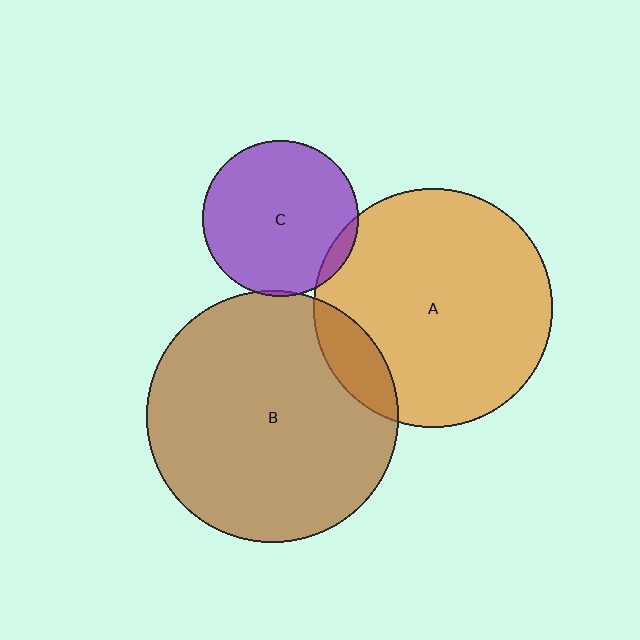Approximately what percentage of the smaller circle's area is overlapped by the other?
Approximately 10%.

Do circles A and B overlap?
Yes.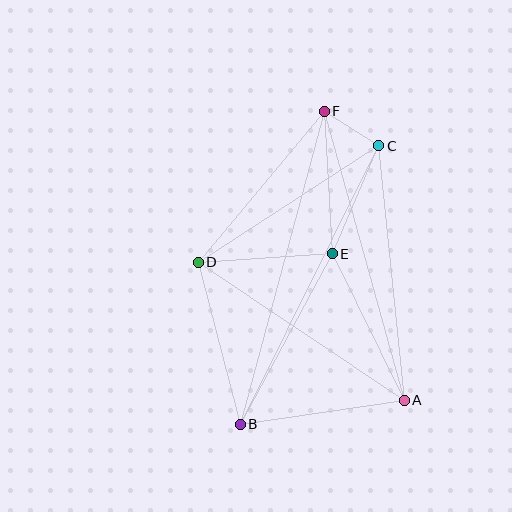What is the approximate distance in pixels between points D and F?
The distance between D and F is approximately 196 pixels.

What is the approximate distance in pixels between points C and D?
The distance between C and D is approximately 214 pixels.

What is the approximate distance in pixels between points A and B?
The distance between A and B is approximately 166 pixels.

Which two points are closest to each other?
Points C and F are closest to each other.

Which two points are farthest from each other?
Points B and F are farthest from each other.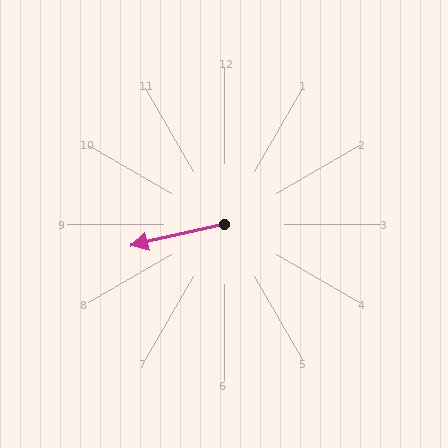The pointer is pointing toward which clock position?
Roughly 9 o'clock.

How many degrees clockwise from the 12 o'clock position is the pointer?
Approximately 257 degrees.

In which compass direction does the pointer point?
West.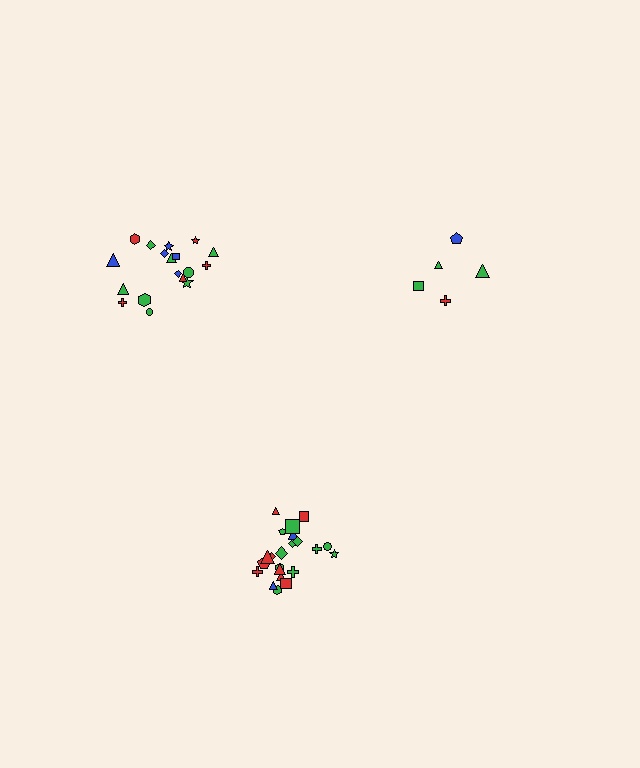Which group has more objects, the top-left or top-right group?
The top-left group.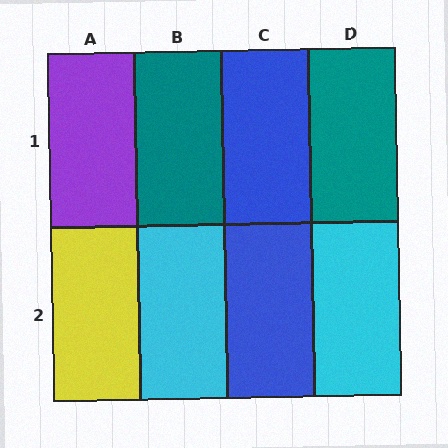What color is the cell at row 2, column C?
Blue.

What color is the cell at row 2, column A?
Yellow.